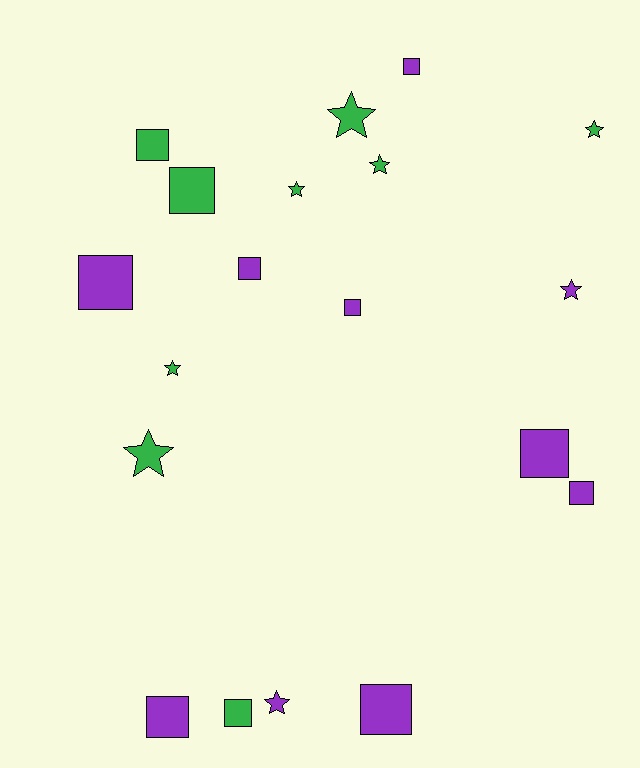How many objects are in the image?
There are 19 objects.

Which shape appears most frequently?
Square, with 11 objects.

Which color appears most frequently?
Purple, with 10 objects.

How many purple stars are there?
There are 2 purple stars.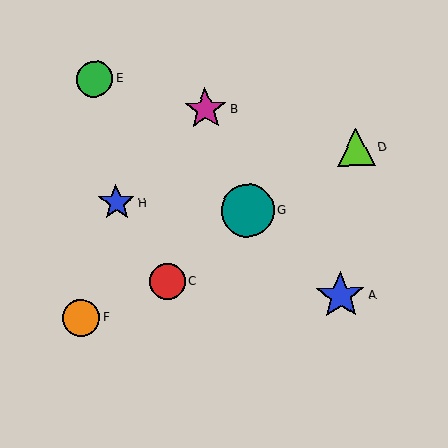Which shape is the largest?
The teal circle (labeled G) is the largest.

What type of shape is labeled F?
Shape F is an orange circle.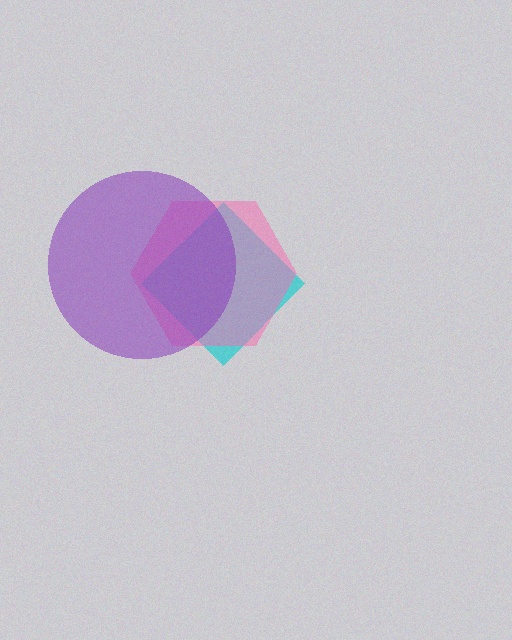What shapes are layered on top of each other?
The layered shapes are: a cyan diamond, a pink hexagon, a purple circle.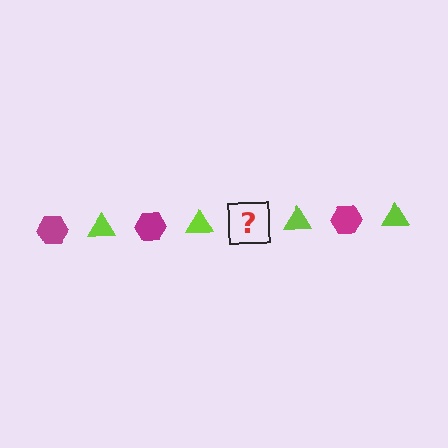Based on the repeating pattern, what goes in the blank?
The blank should be a magenta hexagon.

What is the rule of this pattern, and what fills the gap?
The rule is that the pattern alternates between magenta hexagon and lime triangle. The gap should be filled with a magenta hexagon.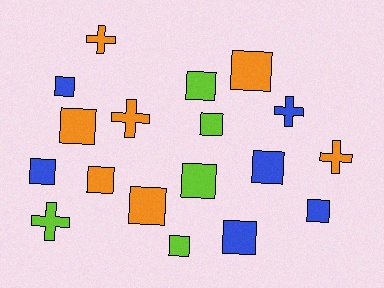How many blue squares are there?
There are 5 blue squares.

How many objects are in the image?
There are 18 objects.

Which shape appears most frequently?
Square, with 13 objects.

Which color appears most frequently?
Orange, with 7 objects.